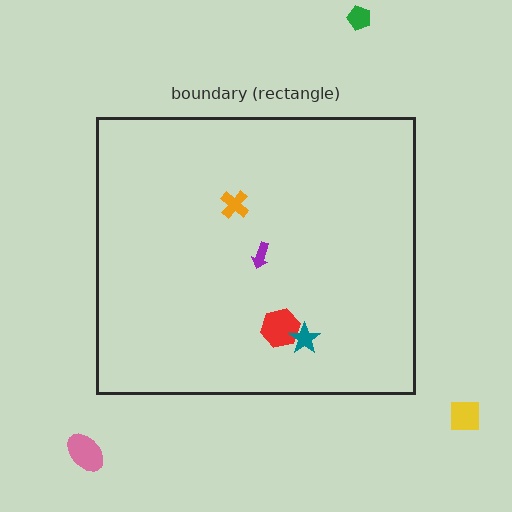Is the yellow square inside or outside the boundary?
Outside.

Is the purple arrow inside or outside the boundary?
Inside.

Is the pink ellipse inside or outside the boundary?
Outside.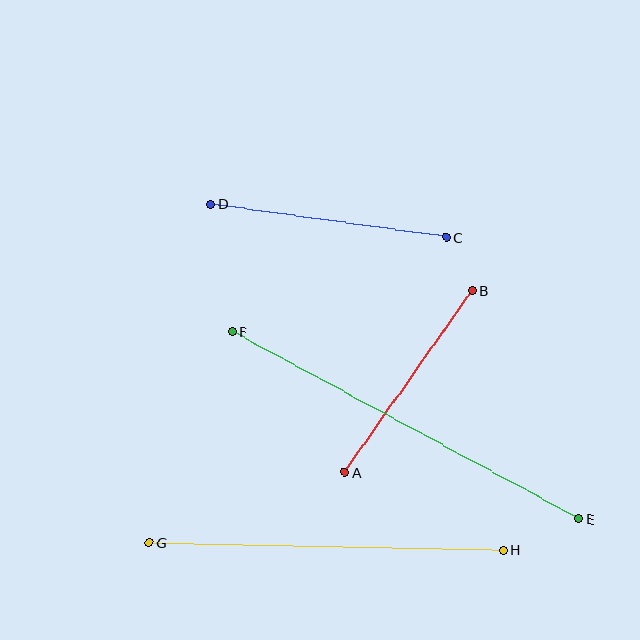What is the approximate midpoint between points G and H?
The midpoint is at approximately (326, 546) pixels.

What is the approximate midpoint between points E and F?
The midpoint is at approximately (405, 425) pixels.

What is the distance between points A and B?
The distance is approximately 222 pixels.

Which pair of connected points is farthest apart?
Points E and F are farthest apart.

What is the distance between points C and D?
The distance is approximately 237 pixels.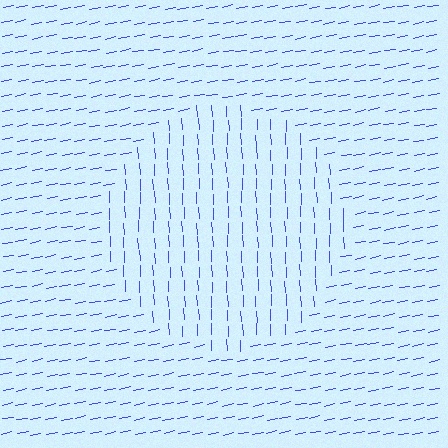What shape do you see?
I see a circle.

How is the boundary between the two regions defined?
The boundary is defined purely by a change in line orientation (approximately 81 degrees difference). All lines are the same color and thickness.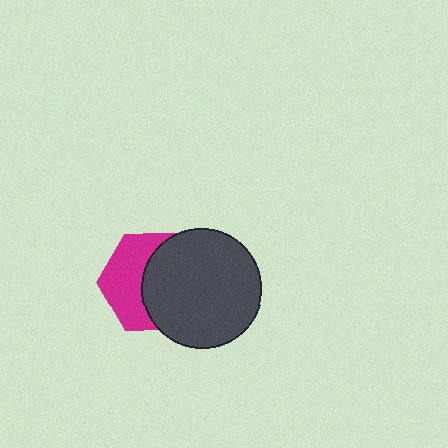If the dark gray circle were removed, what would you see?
You would see the complete magenta hexagon.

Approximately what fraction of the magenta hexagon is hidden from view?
Roughly 54% of the magenta hexagon is hidden behind the dark gray circle.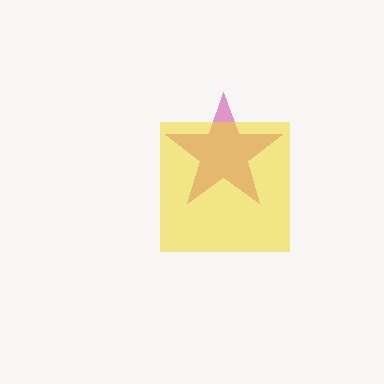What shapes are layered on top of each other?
The layered shapes are: a magenta star, a yellow square.